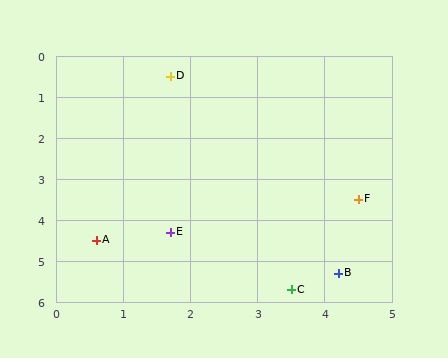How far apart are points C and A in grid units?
Points C and A are about 3.1 grid units apart.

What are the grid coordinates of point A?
Point A is at approximately (0.6, 4.5).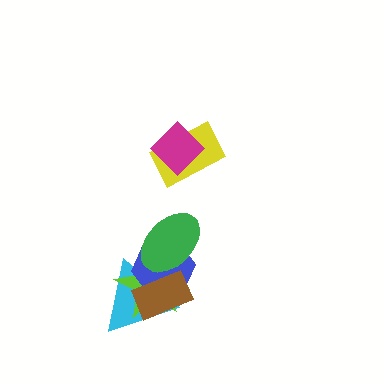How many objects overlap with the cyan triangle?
4 objects overlap with the cyan triangle.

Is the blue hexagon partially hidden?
Yes, it is partially covered by another shape.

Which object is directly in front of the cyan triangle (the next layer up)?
The lime star is directly in front of the cyan triangle.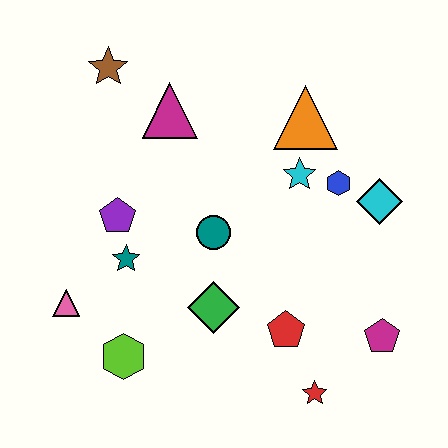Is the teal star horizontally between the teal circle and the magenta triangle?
No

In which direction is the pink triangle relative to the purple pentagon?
The pink triangle is below the purple pentagon.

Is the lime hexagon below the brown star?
Yes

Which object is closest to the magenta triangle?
The brown star is closest to the magenta triangle.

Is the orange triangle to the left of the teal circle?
No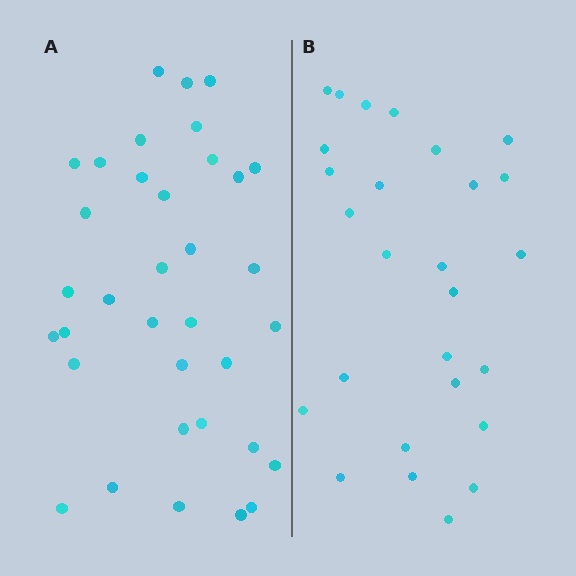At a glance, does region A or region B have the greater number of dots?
Region A (the left region) has more dots.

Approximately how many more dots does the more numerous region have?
Region A has roughly 8 or so more dots than region B.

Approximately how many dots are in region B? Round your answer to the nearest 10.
About 30 dots. (The exact count is 27, which rounds to 30.)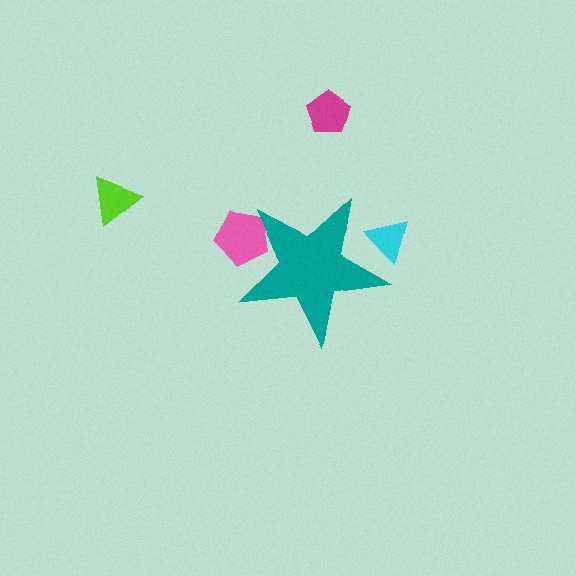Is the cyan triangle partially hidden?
Yes, the cyan triangle is partially hidden behind the teal star.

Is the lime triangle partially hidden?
No, the lime triangle is fully visible.